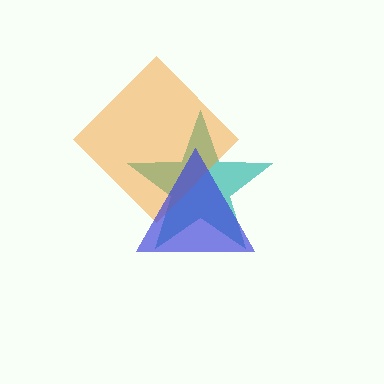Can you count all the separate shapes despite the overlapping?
Yes, there are 3 separate shapes.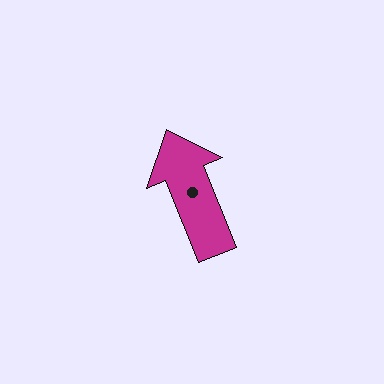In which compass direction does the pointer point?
North.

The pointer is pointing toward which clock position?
Roughly 11 o'clock.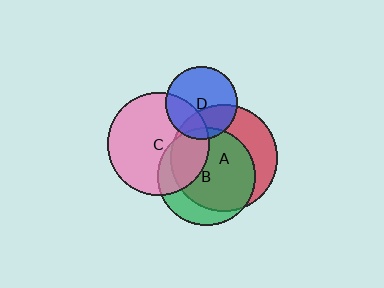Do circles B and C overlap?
Yes.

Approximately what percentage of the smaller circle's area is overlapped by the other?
Approximately 30%.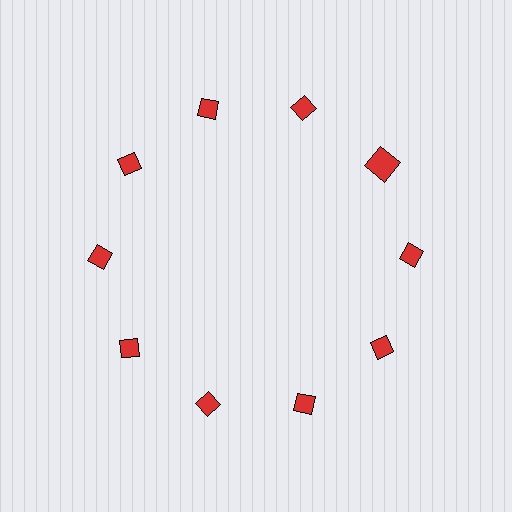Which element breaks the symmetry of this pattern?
The red square at roughly the 2 o'clock position breaks the symmetry. All other shapes are red diamonds.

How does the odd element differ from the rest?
It has a different shape: square instead of diamond.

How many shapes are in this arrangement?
There are 10 shapes arranged in a ring pattern.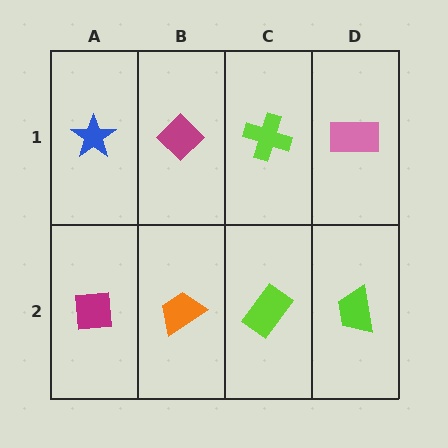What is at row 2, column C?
A lime rectangle.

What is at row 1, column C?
A lime cross.